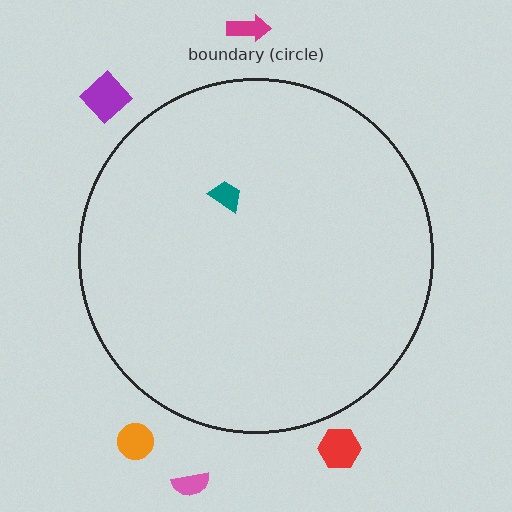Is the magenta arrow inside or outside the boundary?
Outside.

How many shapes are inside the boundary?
1 inside, 5 outside.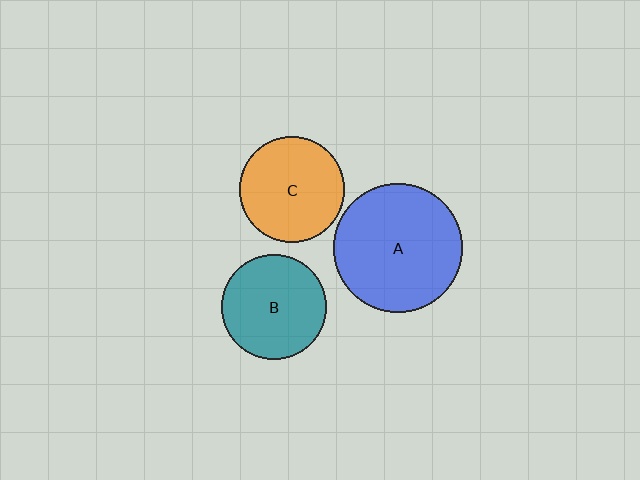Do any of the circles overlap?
No, none of the circles overlap.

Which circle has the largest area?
Circle A (blue).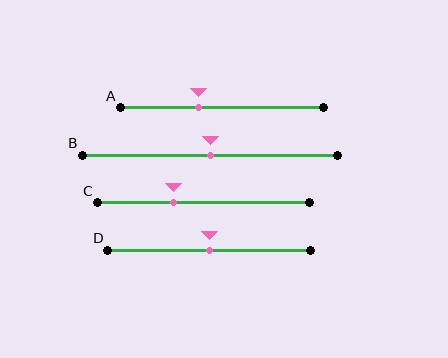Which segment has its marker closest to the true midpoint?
Segment B has its marker closest to the true midpoint.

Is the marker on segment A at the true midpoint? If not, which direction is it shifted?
No, the marker on segment A is shifted to the left by about 12% of the segment length.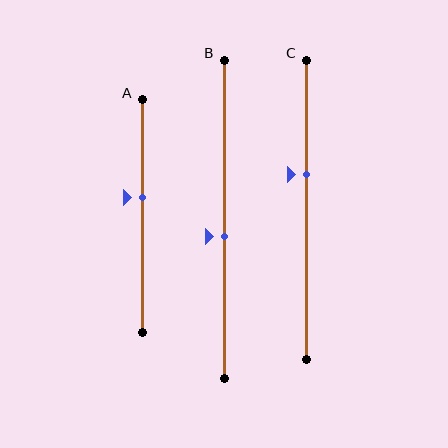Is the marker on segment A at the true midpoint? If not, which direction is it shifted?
No, the marker on segment A is shifted upward by about 8% of the segment length.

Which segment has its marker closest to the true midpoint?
Segment B has its marker closest to the true midpoint.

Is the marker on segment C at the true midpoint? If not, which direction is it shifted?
No, the marker on segment C is shifted upward by about 12% of the segment length.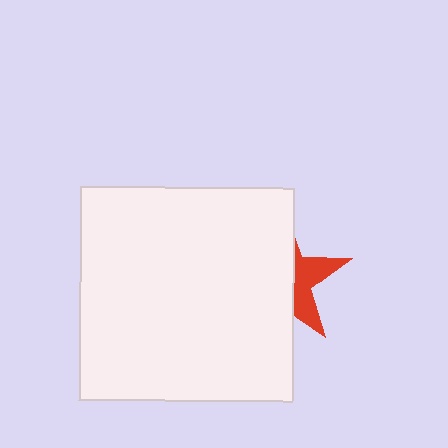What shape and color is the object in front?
The object in front is a white square.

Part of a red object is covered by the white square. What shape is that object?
It is a star.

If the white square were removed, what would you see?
You would see the complete red star.